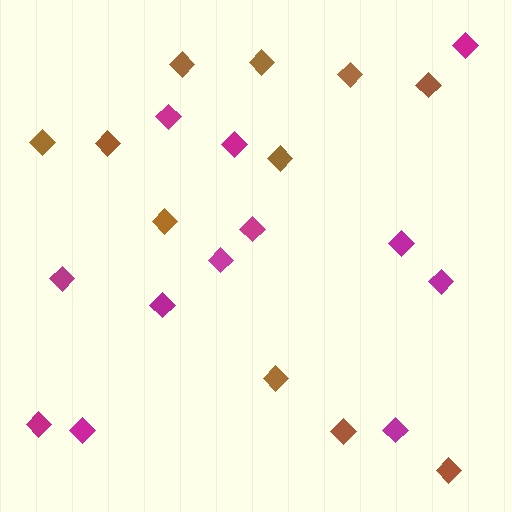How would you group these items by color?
There are 2 groups: one group of brown diamonds (11) and one group of magenta diamonds (12).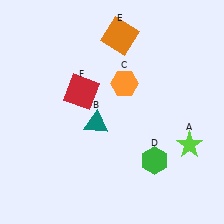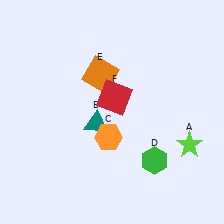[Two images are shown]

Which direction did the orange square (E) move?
The orange square (E) moved down.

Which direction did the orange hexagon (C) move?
The orange hexagon (C) moved down.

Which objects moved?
The objects that moved are: the orange hexagon (C), the orange square (E), the red square (F).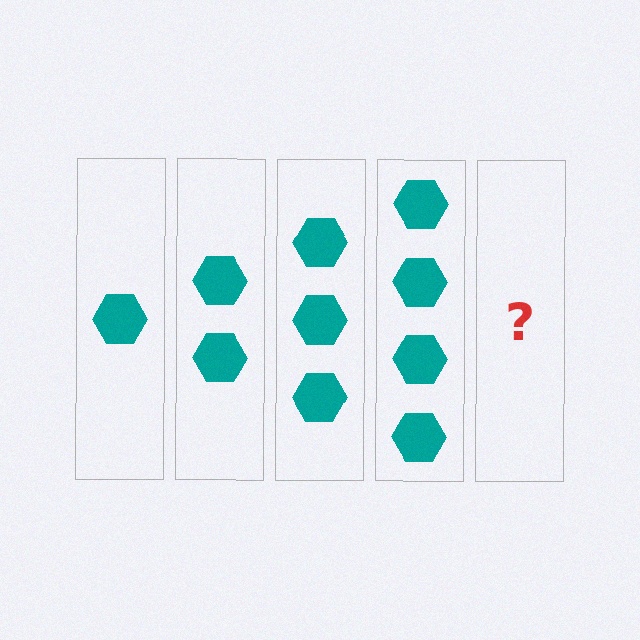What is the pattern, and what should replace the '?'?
The pattern is that each step adds one more hexagon. The '?' should be 5 hexagons.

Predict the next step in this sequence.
The next step is 5 hexagons.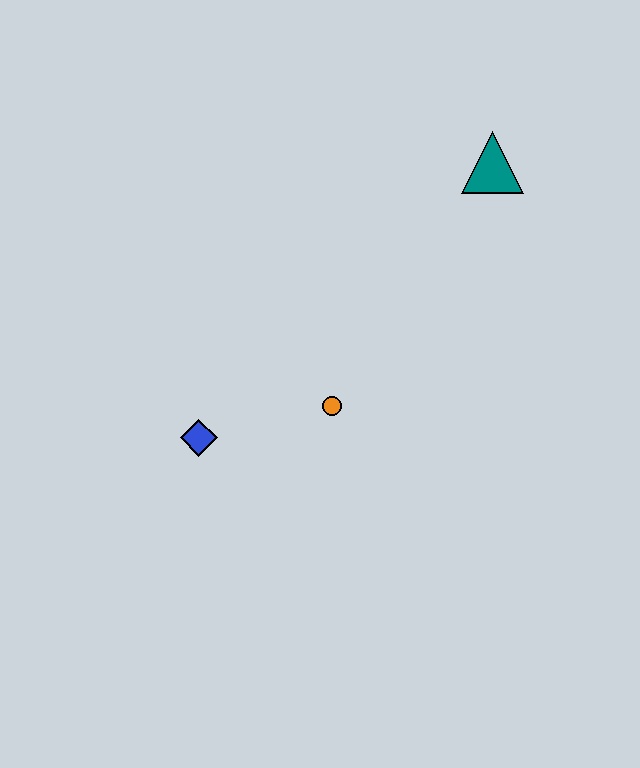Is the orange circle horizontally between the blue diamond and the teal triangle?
Yes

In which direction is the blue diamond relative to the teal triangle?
The blue diamond is to the left of the teal triangle.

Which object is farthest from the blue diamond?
The teal triangle is farthest from the blue diamond.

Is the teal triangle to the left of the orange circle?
No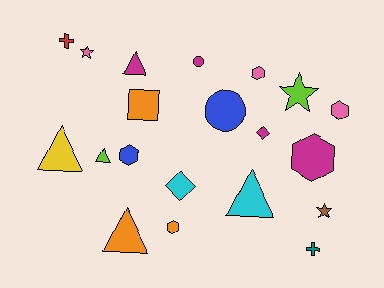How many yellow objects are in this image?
There is 1 yellow object.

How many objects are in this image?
There are 20 objects.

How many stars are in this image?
There are 3 stars.